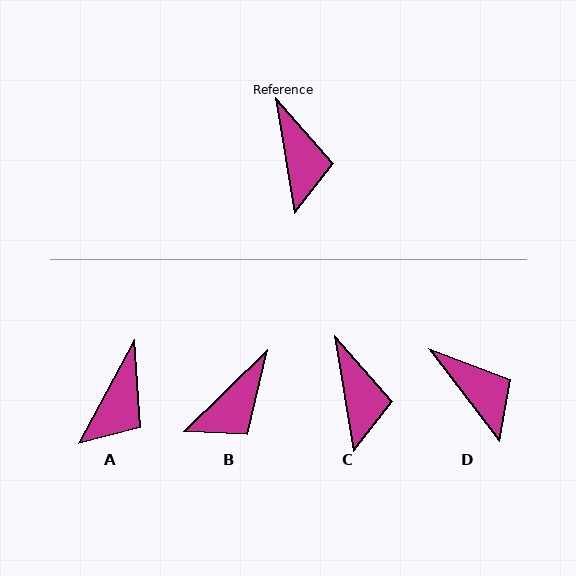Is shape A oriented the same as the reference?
No, it is off by about 38 degrees.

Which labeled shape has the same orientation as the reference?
C.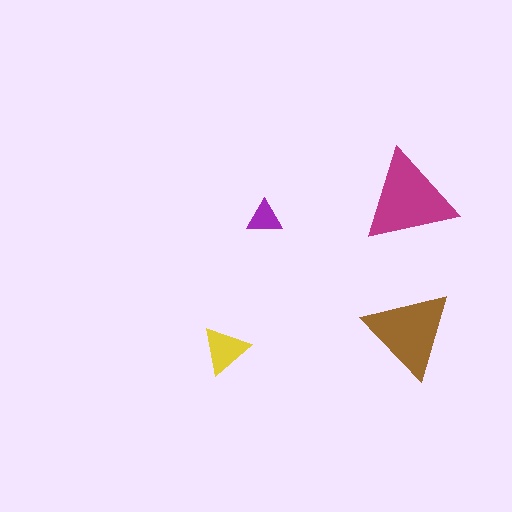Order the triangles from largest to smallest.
the magenta one, the brown one, the yellow one, the purple one.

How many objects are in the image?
There are 4 objects in the image.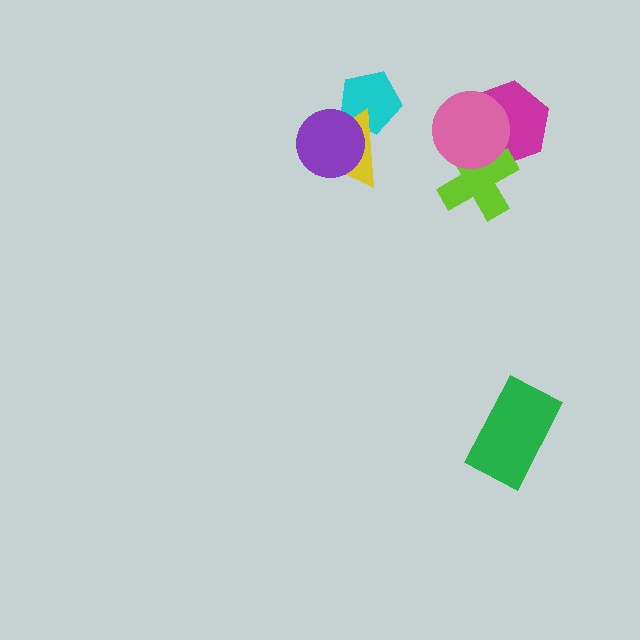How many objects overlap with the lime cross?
2 objects overlap with the lime cross.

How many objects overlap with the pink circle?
2 objects overlap with the pink circle.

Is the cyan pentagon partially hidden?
Yes, it is partially covered by another shape.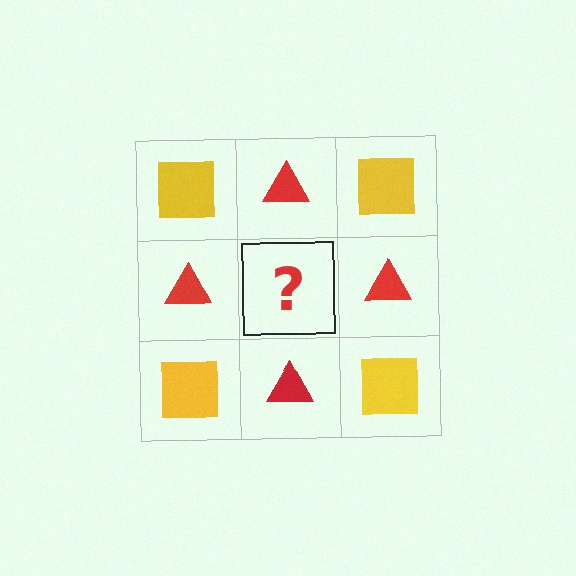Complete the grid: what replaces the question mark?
The question mark should be replaced with a yellow square.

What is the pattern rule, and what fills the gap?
The rule is that it alternates yellow square and red triangle in a checkerboard pattern. The gap should be filled with a yellow square.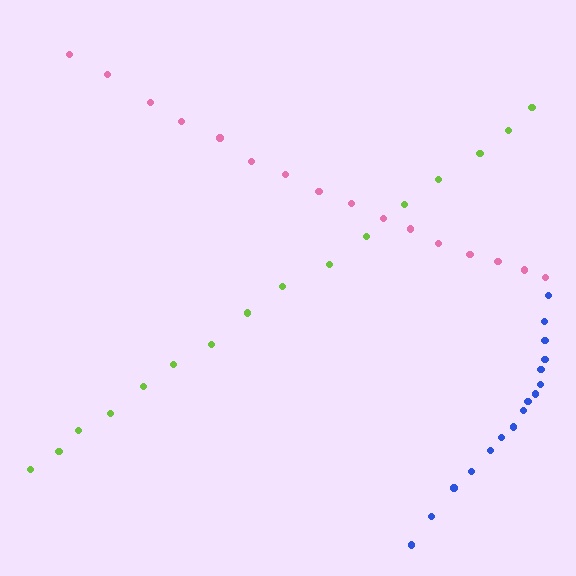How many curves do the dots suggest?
There are 3 distinct paths.